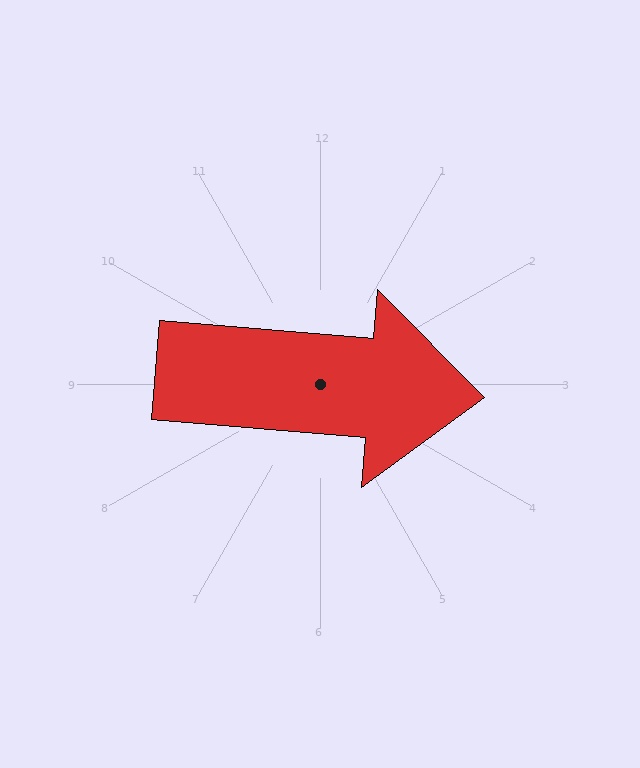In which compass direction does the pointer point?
East.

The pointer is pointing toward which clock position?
Roughly 3 o'clock.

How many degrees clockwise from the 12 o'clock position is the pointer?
Approximately 95 degrees.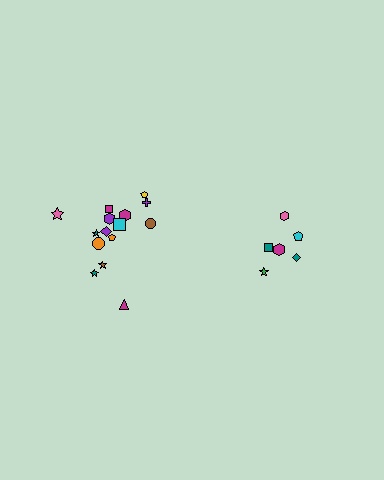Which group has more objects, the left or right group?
The left group.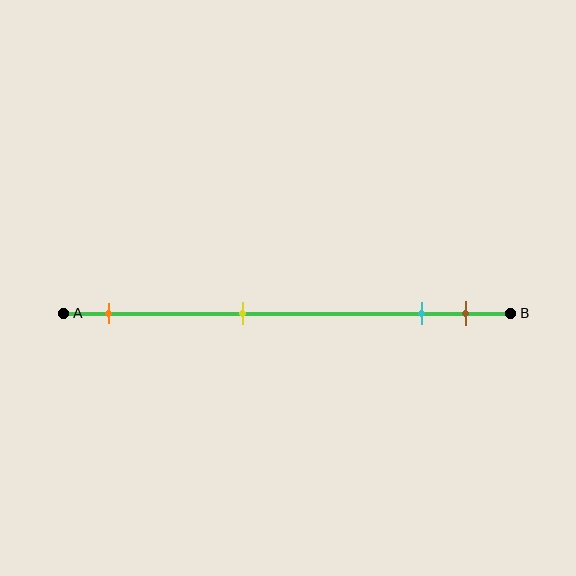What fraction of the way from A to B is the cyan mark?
The cyan mark is approximately 80% (0.8) of the way from A to B.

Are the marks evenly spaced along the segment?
No, the marks are not evenly spaced.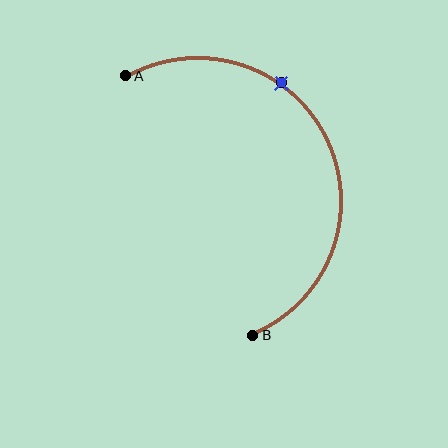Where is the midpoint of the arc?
The arc midpoint is the point on the curve farthest from the straight line joining A and B. It sits to the right of that line.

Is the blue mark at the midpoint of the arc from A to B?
No. The blue mark lies on the arc but is closer to endpoint A. The arc midpoint would be at the point on the curve equidistant along the arc from both A and B.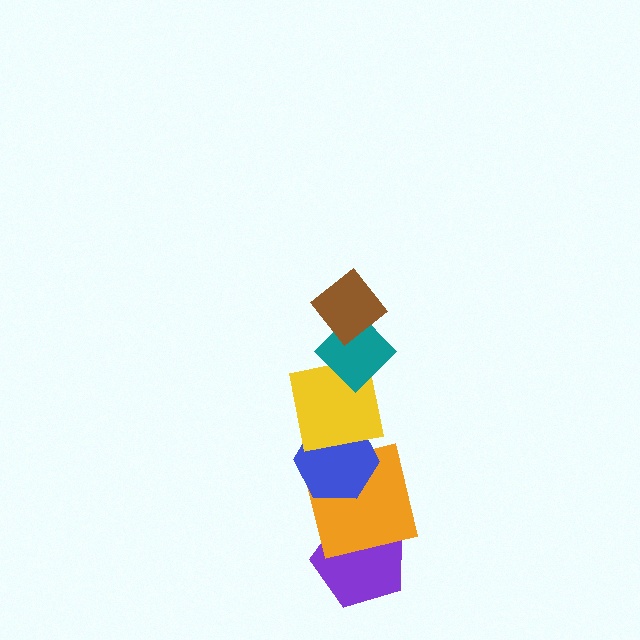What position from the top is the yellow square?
The yellow square is 3rd from the top.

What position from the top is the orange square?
The orange square is 5th from the top.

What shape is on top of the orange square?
The blue hexagon is on top of the orange square.